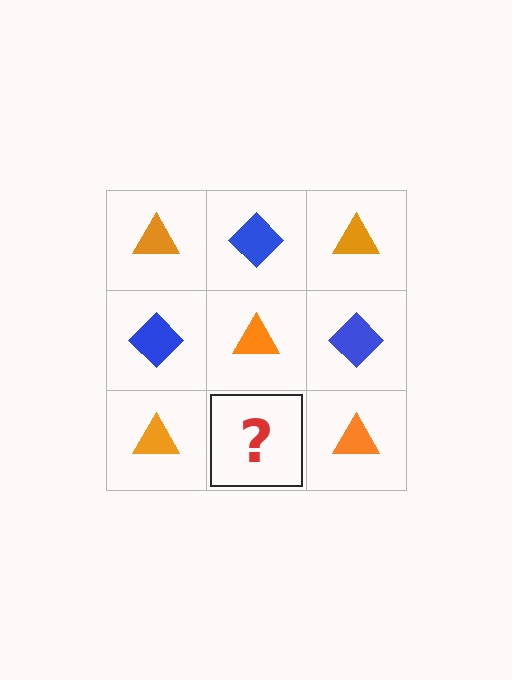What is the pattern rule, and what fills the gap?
The rule is that it alternates orange triangle and blue diamond in a checkerboard pattern. The gap should be filled with a blue diamond.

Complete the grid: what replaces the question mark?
The question mark should be replaced with a blue diamond.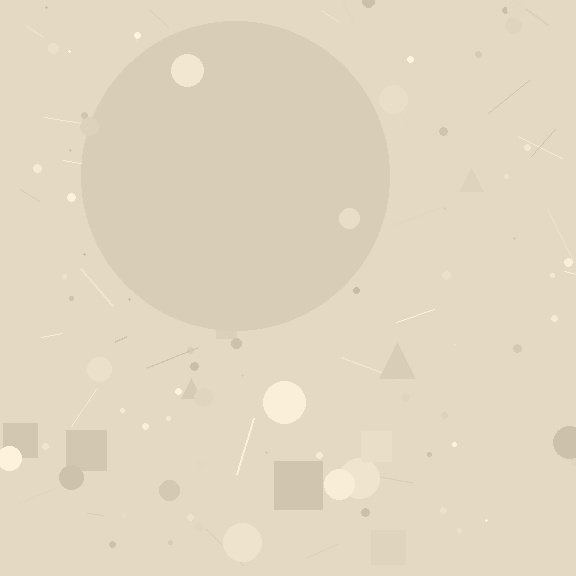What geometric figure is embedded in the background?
A circle is embedded in the background.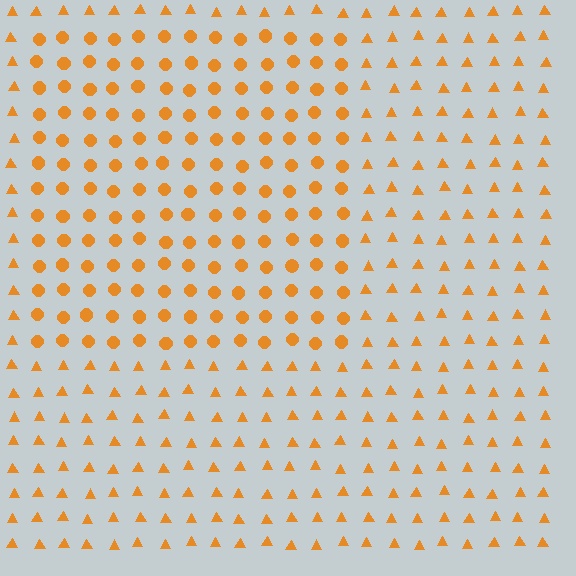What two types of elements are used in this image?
The image uses circles inside the rectangle region and triangles outside it.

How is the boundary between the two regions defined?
The boundary is defined by a change in element shape: circles inside vs. triangles outside. All elements share the same color and spacing.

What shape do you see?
I see a rectangle.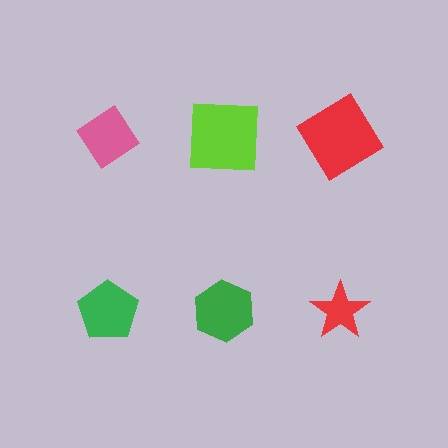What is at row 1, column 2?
A lime square.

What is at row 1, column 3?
A red diamond.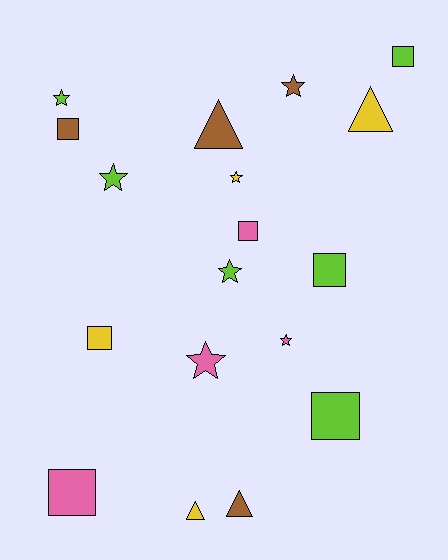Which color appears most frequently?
Lime, with 6 objects.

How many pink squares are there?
There are 2 pink squares.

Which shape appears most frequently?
Star, with 7 objects.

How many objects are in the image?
There are 18 objects.